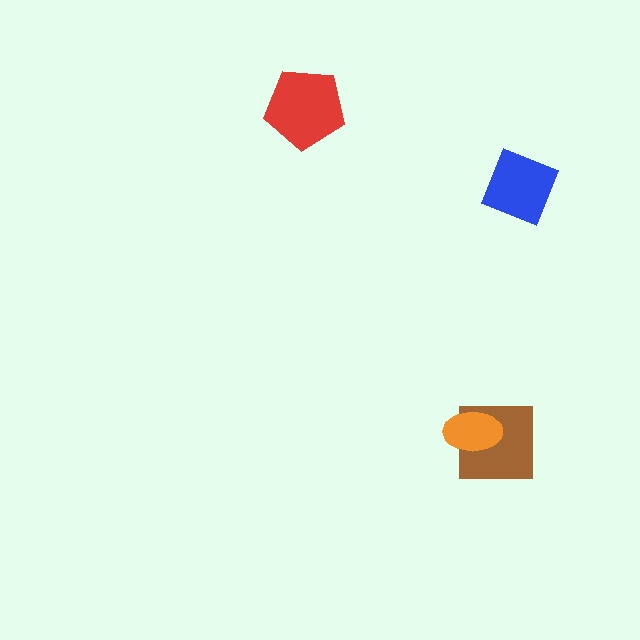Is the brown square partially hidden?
Yes, it is partially covered by another shape.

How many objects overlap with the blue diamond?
0 objects overlap with the blue diamond.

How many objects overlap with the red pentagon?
0 objects overlap with the red pentagon.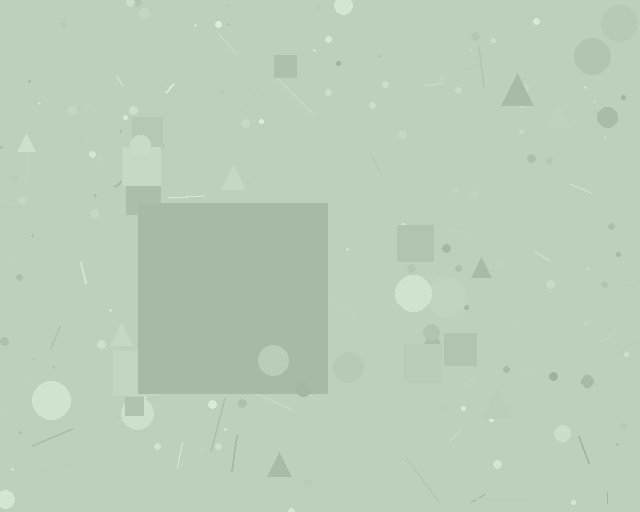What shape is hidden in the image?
A square is hidden in the image.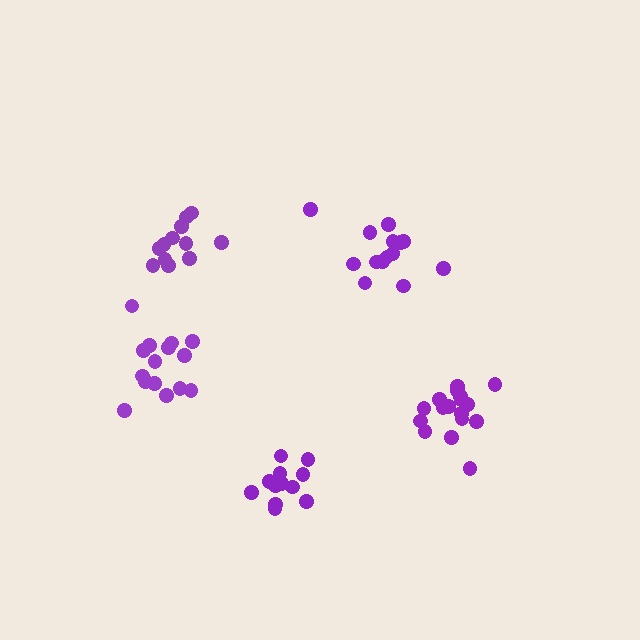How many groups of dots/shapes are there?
There are 5 groups.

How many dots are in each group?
Group 1: 12 dots, Group 2: 17 dots, Group 3: 14 dots, Group 4: 15 dots, Group 5: 13 dots (71 total).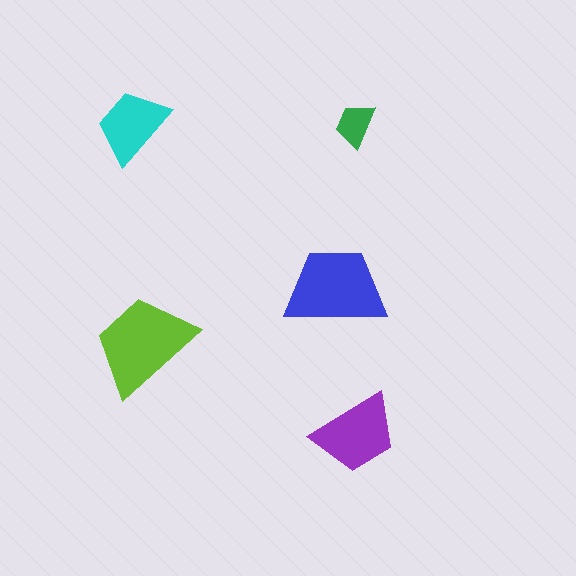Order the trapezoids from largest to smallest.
the lime one, the blue one, the purple one, the cyan one, the green one.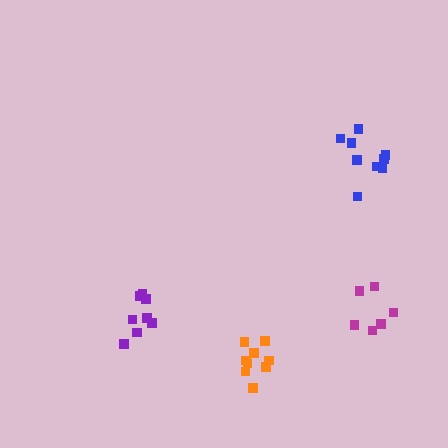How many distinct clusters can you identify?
There are 4 distinct clusters.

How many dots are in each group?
Group 1: 6 dots, Group 2: 9 dots, Group 3: 9 dots, Group 4: 8 dots (32 total).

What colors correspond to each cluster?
The clusters are colored: magenta, blue, orange, purple.